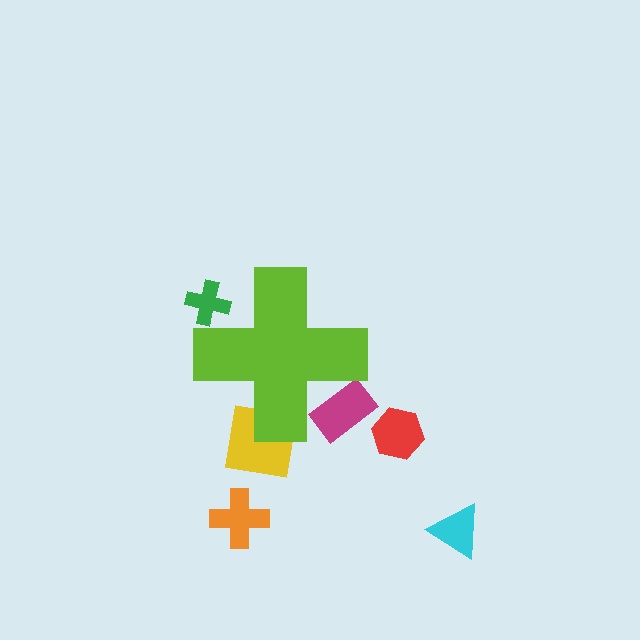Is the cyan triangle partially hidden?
No, the cyan triangle is fully visible.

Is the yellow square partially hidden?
Yes, the yellow square is partially hidden behind the lime cross.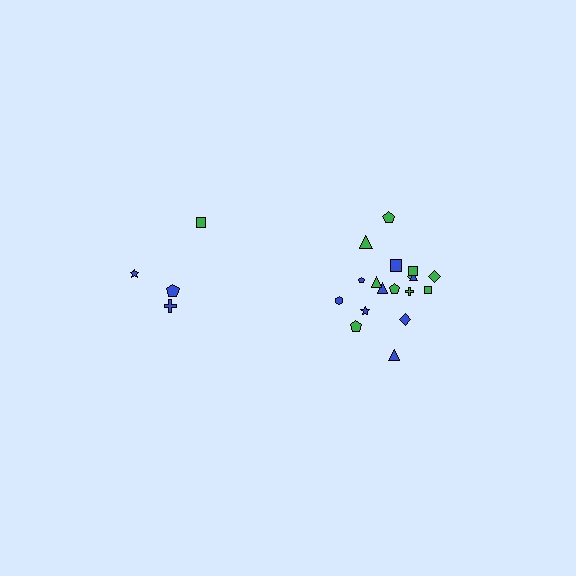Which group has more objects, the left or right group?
The right group.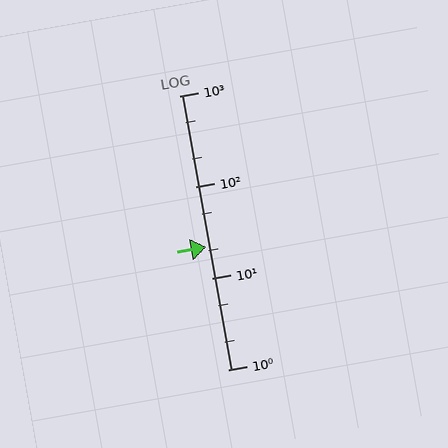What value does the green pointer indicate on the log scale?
The pointer indicates approximately 22.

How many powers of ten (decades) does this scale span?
The scale spans 3 decades, from 1 to 1000.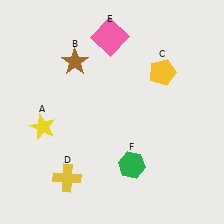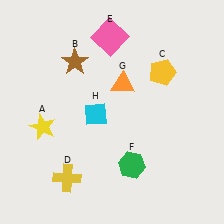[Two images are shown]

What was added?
An orange triangle (G), a cyan diamond (H) were added in Image 2.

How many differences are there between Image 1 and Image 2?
There are 2 differences between the two images.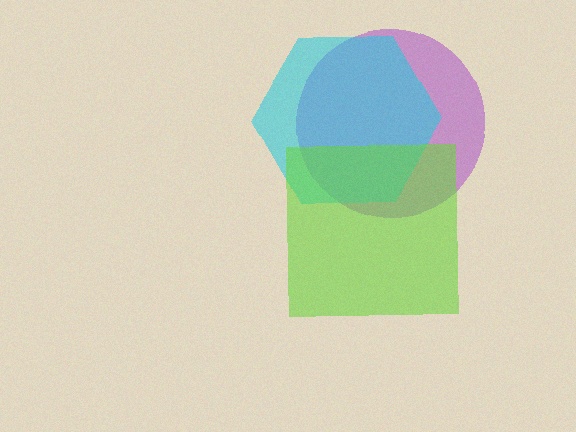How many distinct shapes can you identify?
There are 3 distinct shapes: a purple circle, a cyan hexagon, a lime square.